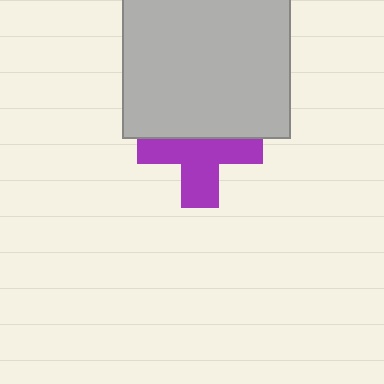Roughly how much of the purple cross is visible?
About half of it is visible (roughly 58%).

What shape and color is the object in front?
The object in front is a light gray square.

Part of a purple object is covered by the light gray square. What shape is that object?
It is a cross.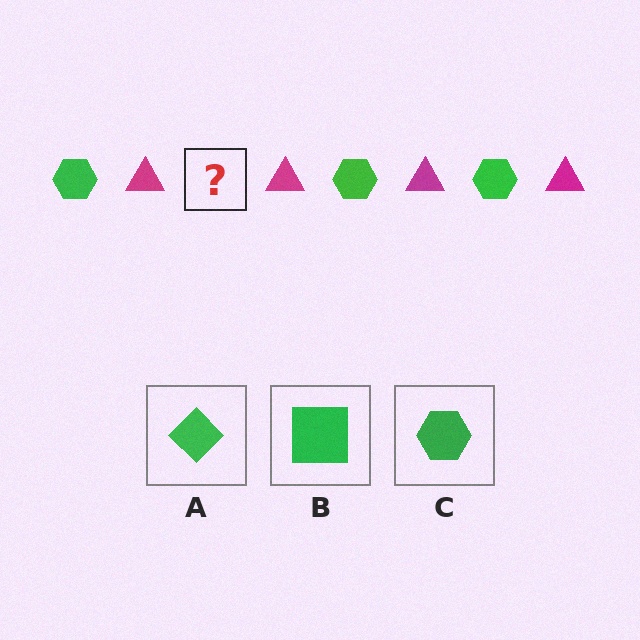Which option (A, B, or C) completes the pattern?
C.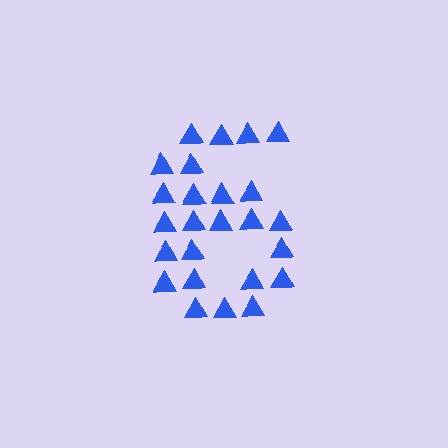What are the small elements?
The small elements are triangles.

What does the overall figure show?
The overall figure shows the digit 6.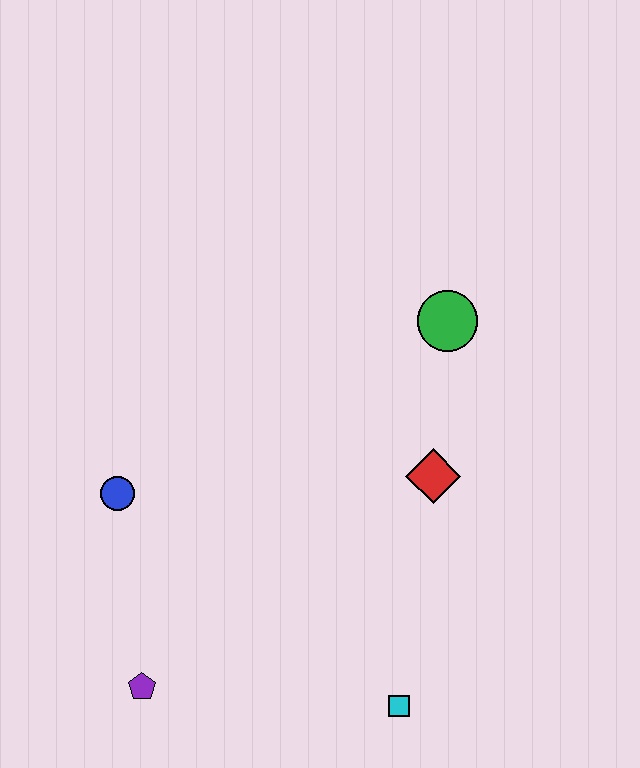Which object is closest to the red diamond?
The green circle is closest to the red diamond.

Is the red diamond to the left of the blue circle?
No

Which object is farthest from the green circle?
The purple pentagon is farthest from the green circle.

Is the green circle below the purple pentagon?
No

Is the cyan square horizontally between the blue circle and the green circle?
Yes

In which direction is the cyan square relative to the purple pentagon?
The cyan square is to the right of the purple pentagon.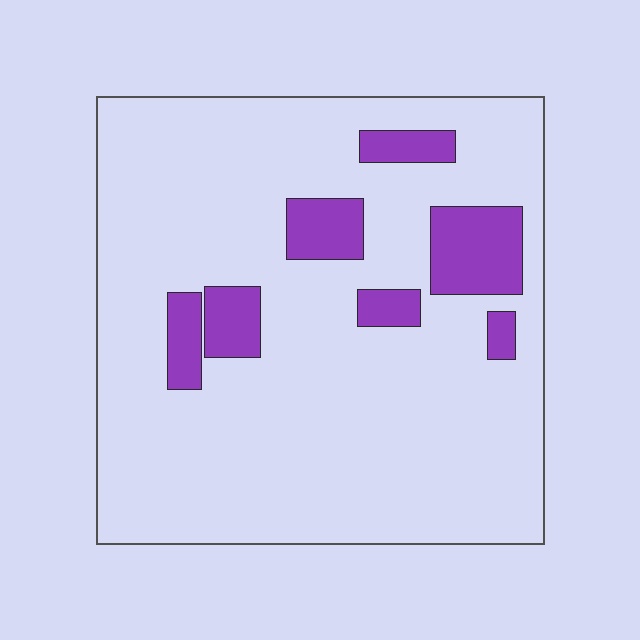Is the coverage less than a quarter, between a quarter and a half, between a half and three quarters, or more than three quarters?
Less than a quarter.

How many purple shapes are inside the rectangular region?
7.